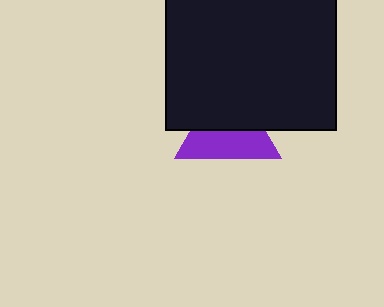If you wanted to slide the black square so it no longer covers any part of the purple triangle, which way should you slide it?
Slide it up — that is the most direct way to separate the two shapes.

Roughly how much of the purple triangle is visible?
About half of it is visible (roughly 51%).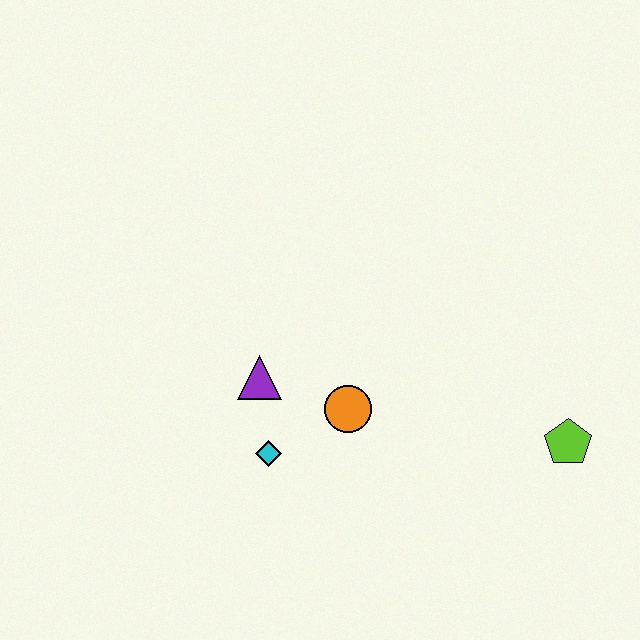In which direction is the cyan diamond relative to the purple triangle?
The cyan diamond is below the purple triangle.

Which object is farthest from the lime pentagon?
The purple triangle is farthest from the lime pentagon.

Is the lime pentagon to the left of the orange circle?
No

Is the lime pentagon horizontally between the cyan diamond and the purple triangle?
No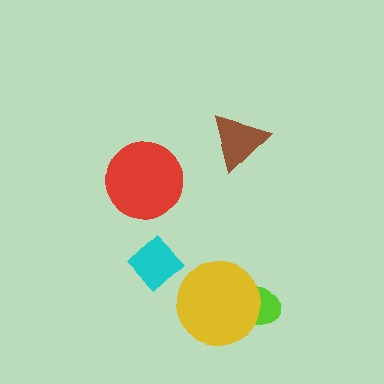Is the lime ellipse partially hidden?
Yes, it is partially covered by another shape.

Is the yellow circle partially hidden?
No, no other shape covers it.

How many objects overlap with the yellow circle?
1 object overlaps with the yellow circle.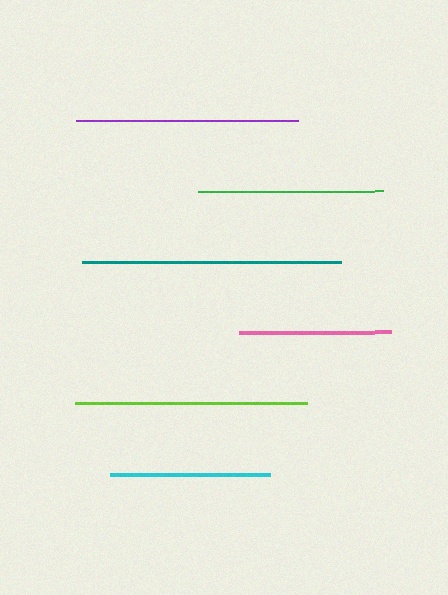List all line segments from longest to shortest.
From longest to shortest: teal, lime, purple, green, cyan, pink.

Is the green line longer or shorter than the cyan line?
The green line is longer than the cyan line.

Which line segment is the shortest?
The pink line is the shortest at approximately 152 pixels.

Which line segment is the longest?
The teal line is the longest at approximately 259 pixels.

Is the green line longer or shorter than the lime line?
The lime line is longer than the green line.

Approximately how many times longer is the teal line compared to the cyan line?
The teal line is approximately 1.6 times the length of the cyan line.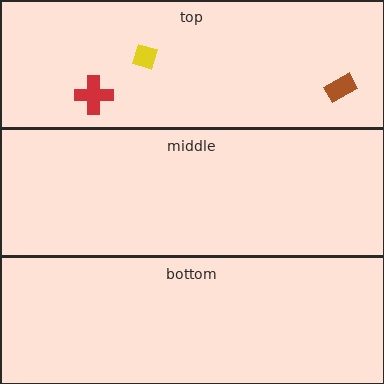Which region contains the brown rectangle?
The top region.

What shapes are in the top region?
The red cross, the brown rectangle, the yellow diamond.